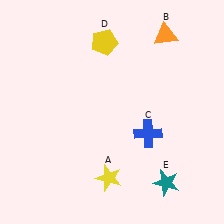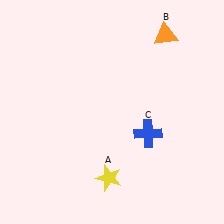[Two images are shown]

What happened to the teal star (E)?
The teal star (E) was removed in Image 2. It was in the bottom-right area of Image 1.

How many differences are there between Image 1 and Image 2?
There are 2 differences between the two images.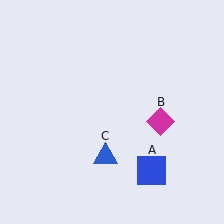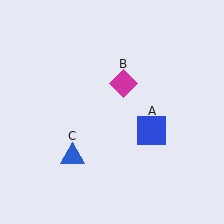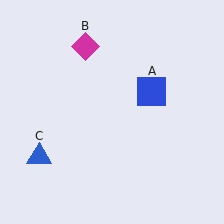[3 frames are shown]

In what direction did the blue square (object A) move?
The blue square (object A) moved up.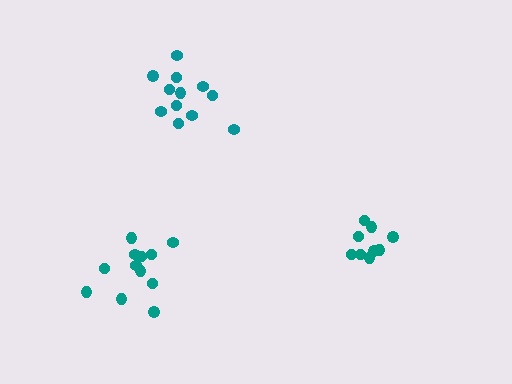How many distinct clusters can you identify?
There are 3 distinct clusters.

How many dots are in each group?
Group 1: 12 dots, Group 2: 10 dots, Group 3: 12 dots (34 total).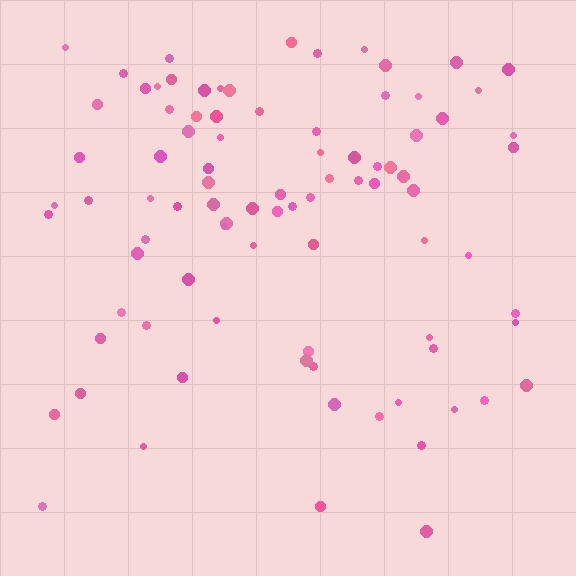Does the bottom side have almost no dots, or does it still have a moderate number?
Still a moderate number, just noticeably fewer than the top.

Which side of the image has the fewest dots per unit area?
The bottom.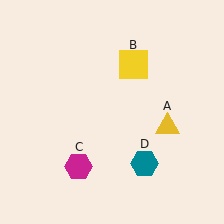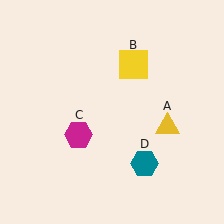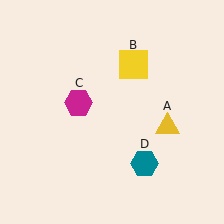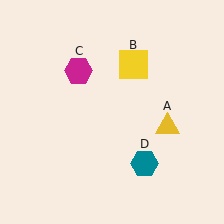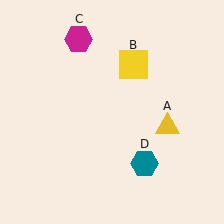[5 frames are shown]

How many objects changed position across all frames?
1 object changed position: magenta hexagon (object C).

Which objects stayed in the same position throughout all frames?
Yellow triangle (object A) and yellow square (object B) and teal hexagon (object D) remained stationary.